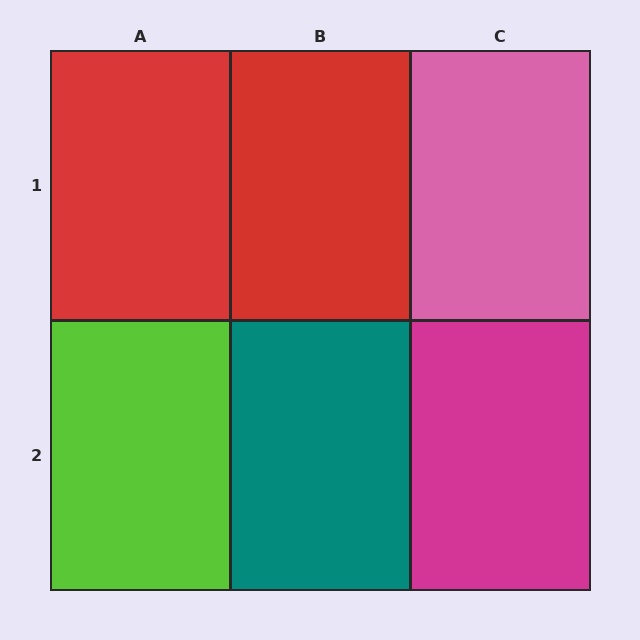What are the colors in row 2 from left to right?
Lime, teal, magenta.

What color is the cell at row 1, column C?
Pink.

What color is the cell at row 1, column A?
Red.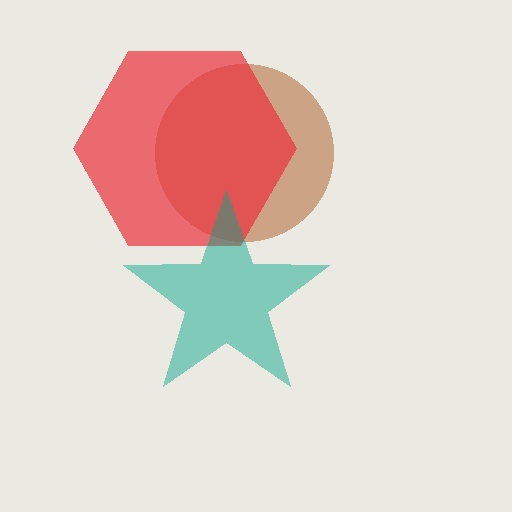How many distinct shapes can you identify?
There are 3 distinct shapes: a brown circle, a red hexagon, a teal star.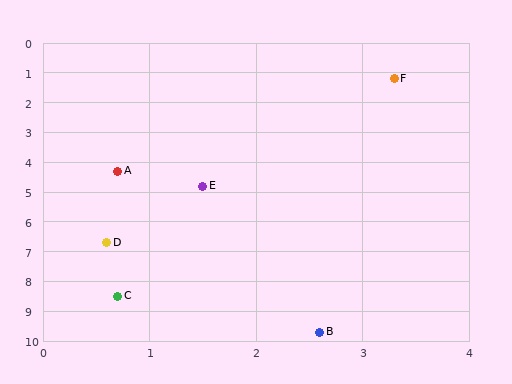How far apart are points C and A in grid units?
Points C and A are about 4.2 grid units apart.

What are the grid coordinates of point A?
Point A is at approximately (0.7, 4.3).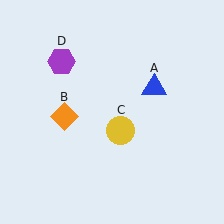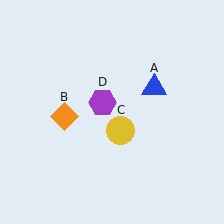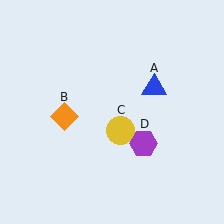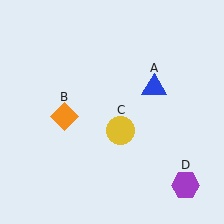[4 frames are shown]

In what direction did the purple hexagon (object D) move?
The purple hexagon (object D) moved down and to the right.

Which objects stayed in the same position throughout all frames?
Blue triangle (object A) and orange diamond (object B) and yellow circle (object C) remained stationary.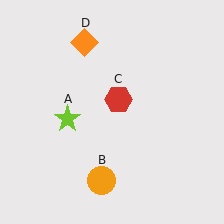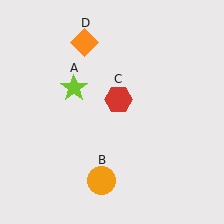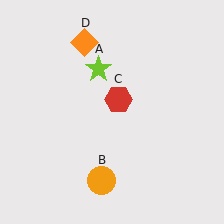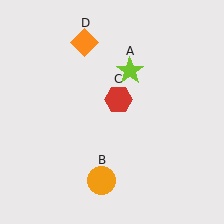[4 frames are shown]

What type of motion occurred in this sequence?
The lime star (object A) rotated clockwise around the center of the scene.